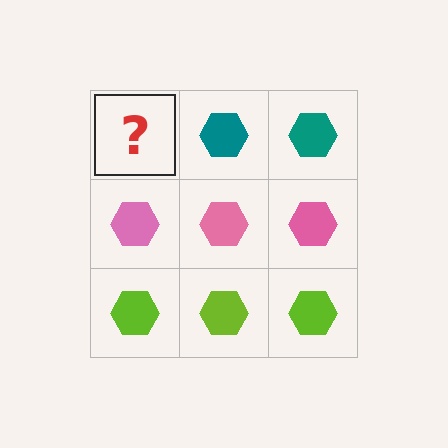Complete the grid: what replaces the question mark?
The question mark should be replaced with a teal hexagon.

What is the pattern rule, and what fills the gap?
The rule is that each row has a consistent color. The gap should be filled with a teal hexagon.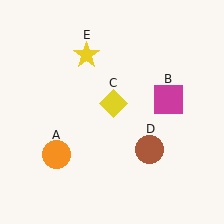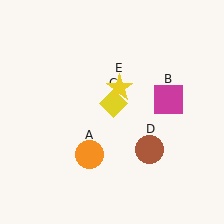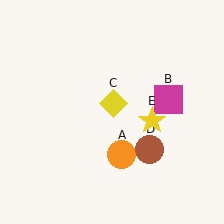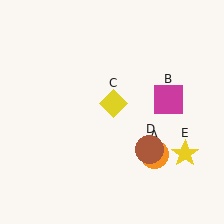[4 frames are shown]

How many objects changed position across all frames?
2 objects changed position: orange circle (object A), yellow star (object E).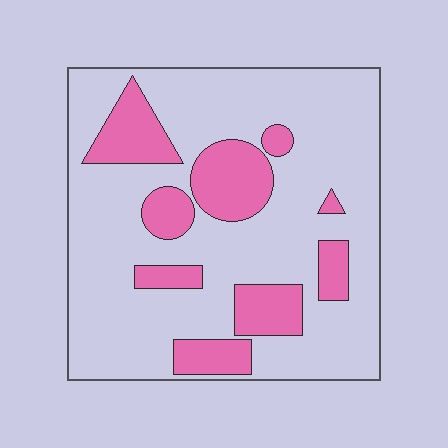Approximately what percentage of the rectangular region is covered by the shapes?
Approximately 25%.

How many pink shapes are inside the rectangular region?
9.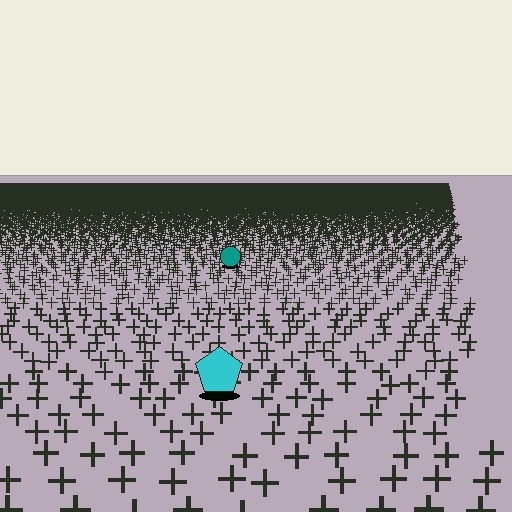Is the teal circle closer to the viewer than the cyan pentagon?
No. The cyan pentagon is closer — you can tell from the texture gradient: the ground texture is coarser near it.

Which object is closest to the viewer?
The cyan pentagon is closest. The texture marks near it are larger and more spread out.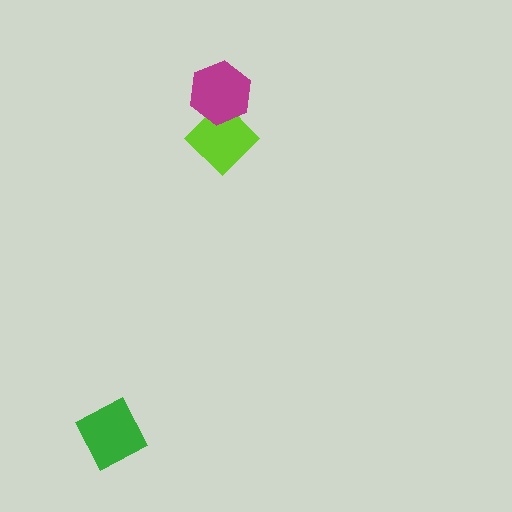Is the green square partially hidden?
No, no other shape covers it.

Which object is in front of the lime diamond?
The magenta hexagon is in front of the lime diamond.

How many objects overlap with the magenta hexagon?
1 object overlaps with the magenta hexagon.